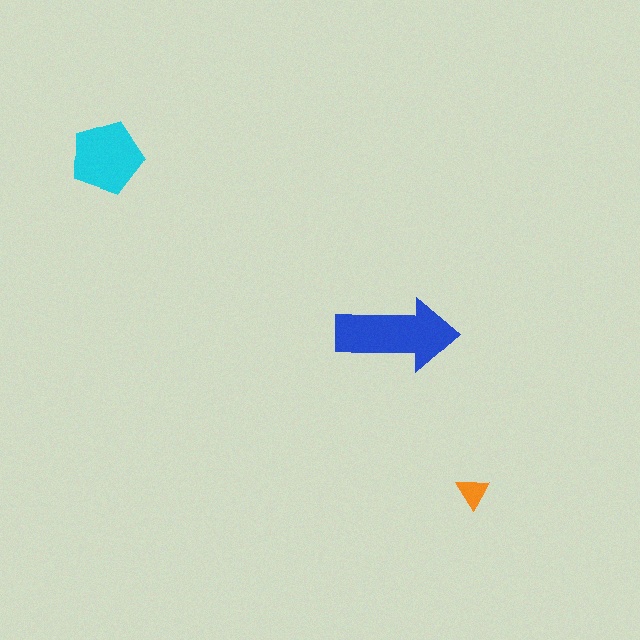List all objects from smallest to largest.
The orange triangle, the cyan pentagon, the blue arrow.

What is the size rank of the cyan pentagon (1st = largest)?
2nd.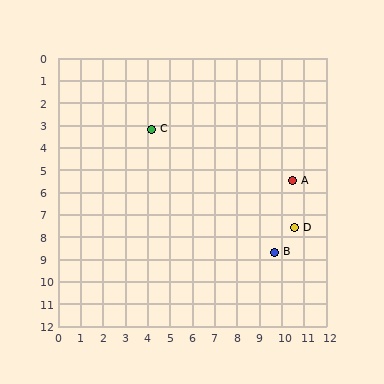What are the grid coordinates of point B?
Point B is at approximately (9.7, 8.7).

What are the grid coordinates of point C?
Point C is at approximately (4.2, 3.2).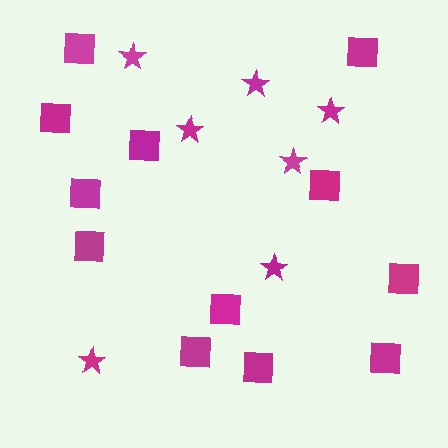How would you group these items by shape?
There are 2 groups: one group of stars (7) and one group of squares (12).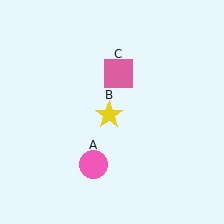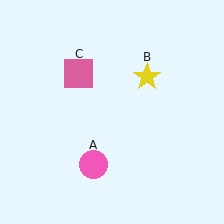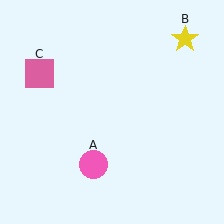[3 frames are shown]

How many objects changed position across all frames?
2 objects changed position: yellow star (object B), pink square (object C).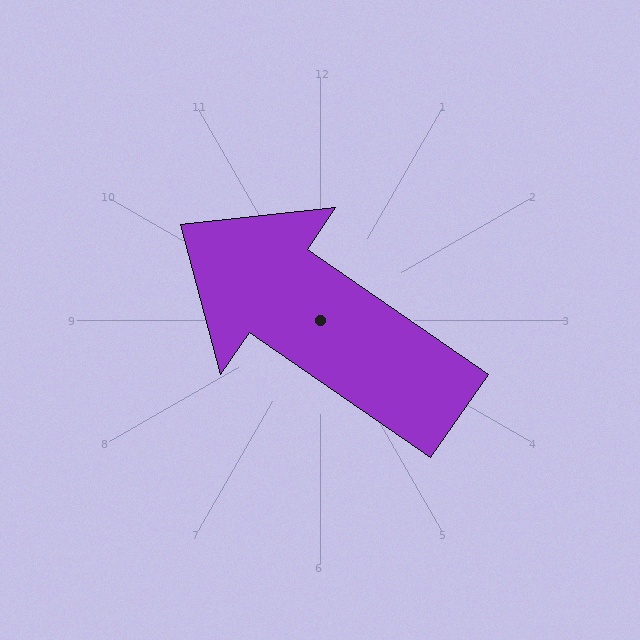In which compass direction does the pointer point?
Northwest.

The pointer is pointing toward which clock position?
Roughly 10 o'clock.